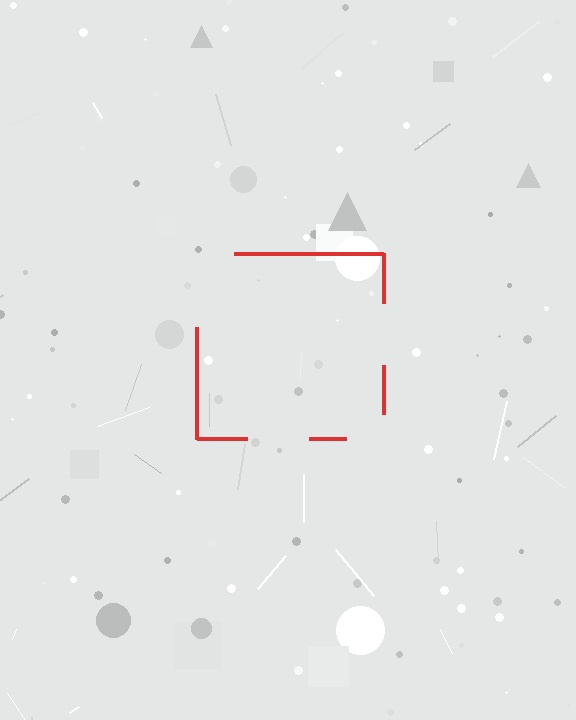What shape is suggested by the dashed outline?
The dashed outline suggests a square.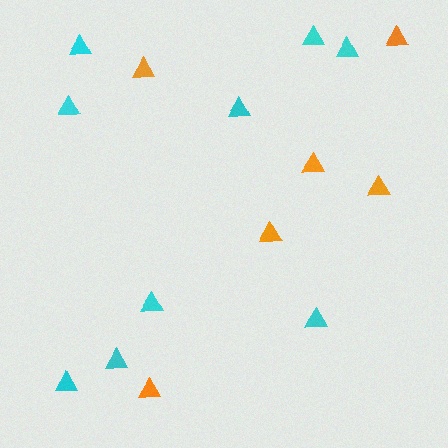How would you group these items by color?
There are 2 groups: one group of cyan triangles (9) and one group of orange triangles (6).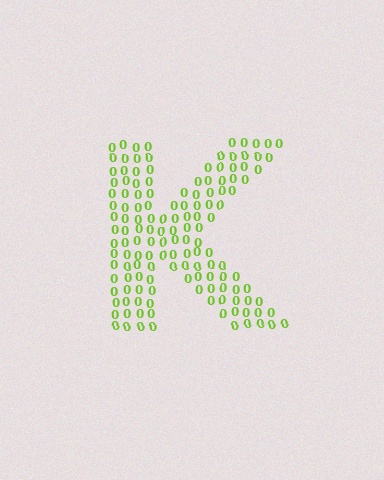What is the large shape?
The large shape is the letter K.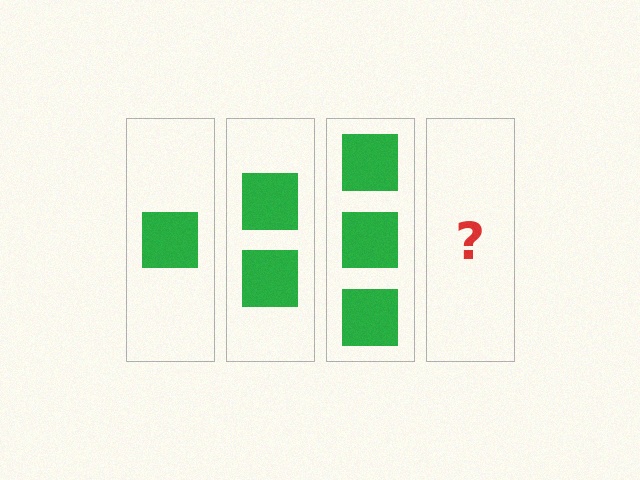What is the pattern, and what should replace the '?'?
The pattern is that each step adds one more square. The '?' should be 4 squares.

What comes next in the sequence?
The next element should be 4 squares.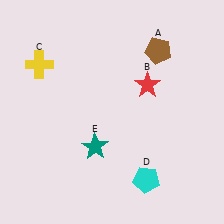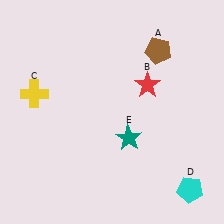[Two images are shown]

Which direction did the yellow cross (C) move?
The yellow cross (C) moved down.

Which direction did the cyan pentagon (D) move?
The cyan pentagon (D) moved right.